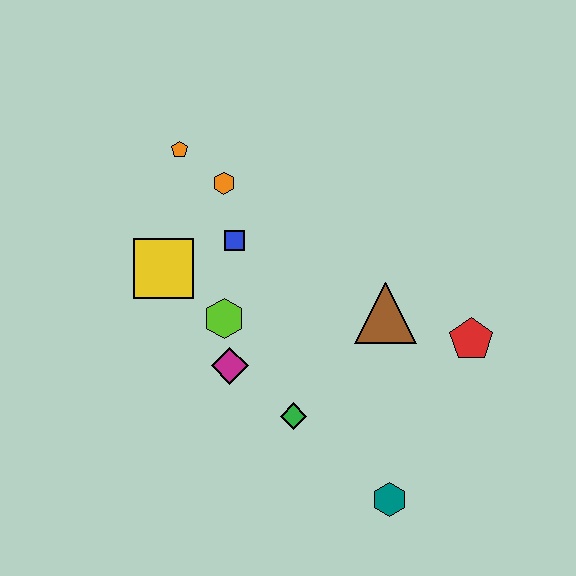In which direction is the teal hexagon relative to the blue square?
The teal hexagon is below the blue square.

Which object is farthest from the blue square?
The teal hexagon is farthest from the blue square.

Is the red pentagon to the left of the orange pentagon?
No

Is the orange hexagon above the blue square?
Yes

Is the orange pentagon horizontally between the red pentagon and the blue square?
No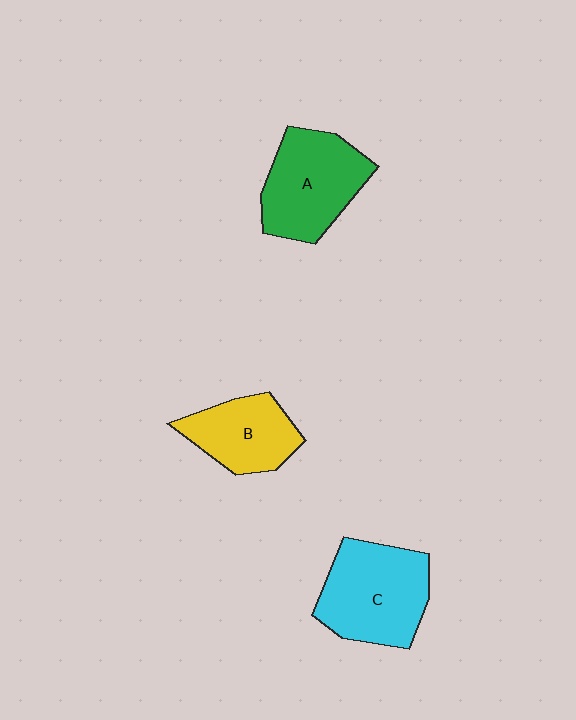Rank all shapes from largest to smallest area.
From largest to smallest: C (cyan), A (green), B (yellow).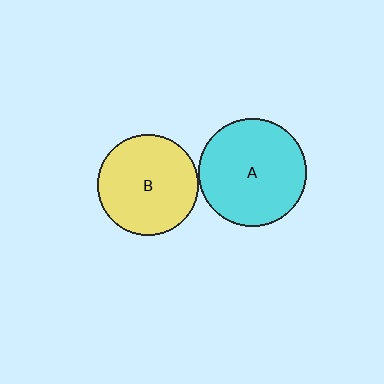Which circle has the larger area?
Circle A (cyan).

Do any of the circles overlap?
No, none of the circles overlap.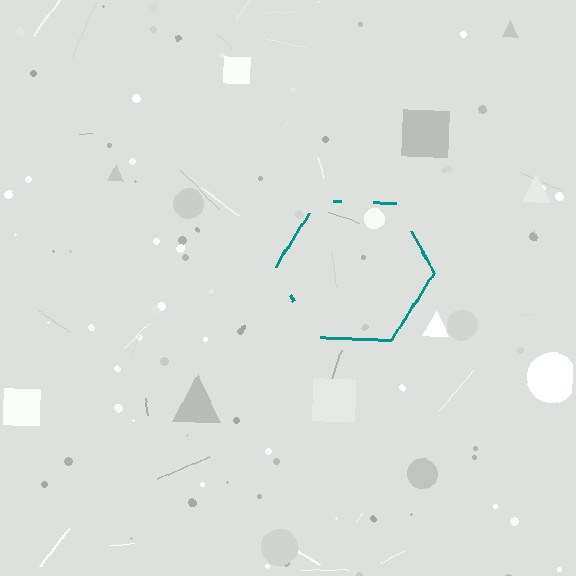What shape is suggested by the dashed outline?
The dashed outline suggests a hexagon.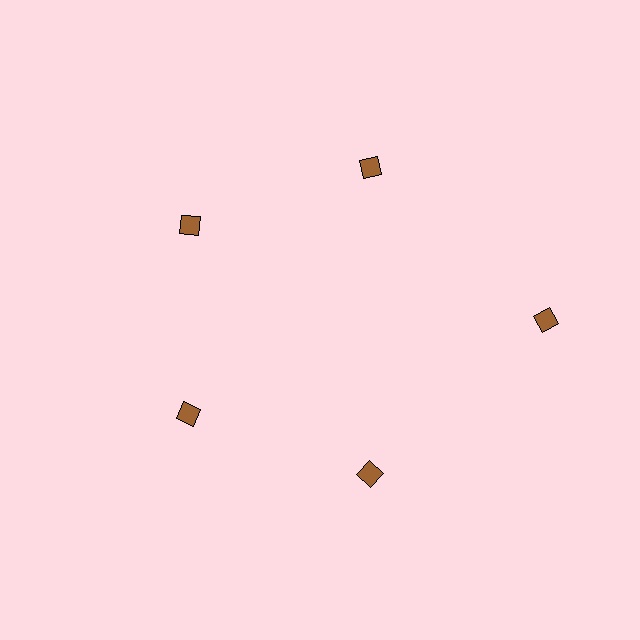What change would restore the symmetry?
The symmetry would be restored by moving it inward, back onto the ring so that all 5 diamonds sit at equal angles and equal distance from the center.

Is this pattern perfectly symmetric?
No. The 5 brown diamonds are arranged in a ring, but one element near the 3 o'clock position is pushed outward from the center, breaking the 5-fold rotational symmetry.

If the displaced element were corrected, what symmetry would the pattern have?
It would have 5-fold rotational symmetry — the pattern would map onto itself every 72 degrees.